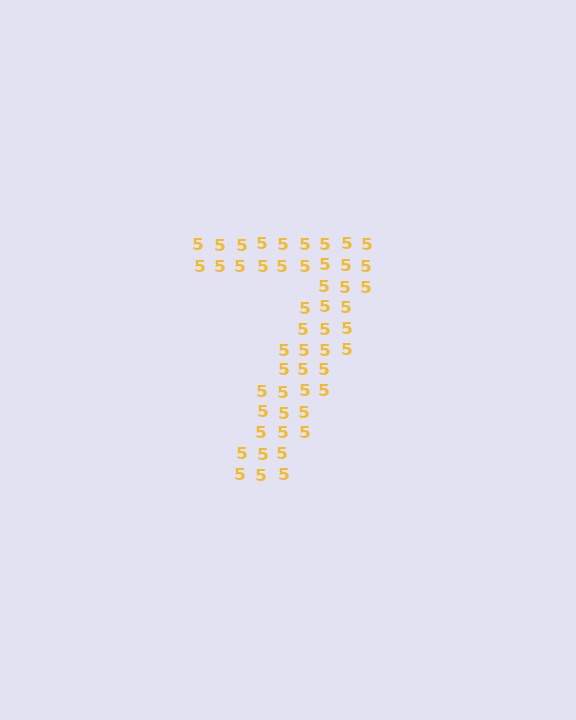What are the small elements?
The small elements are digit 5's.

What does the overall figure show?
The overall figure shows the digit 7.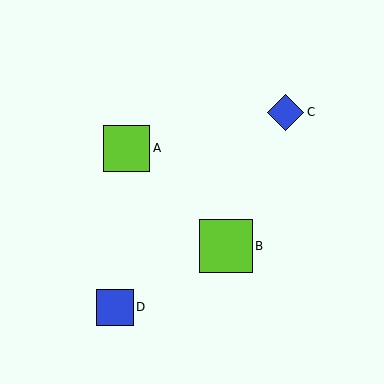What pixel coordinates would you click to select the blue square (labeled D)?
Click at (115, 308) to select the blue square D.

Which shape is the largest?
The lime square (labeled B) is the largest.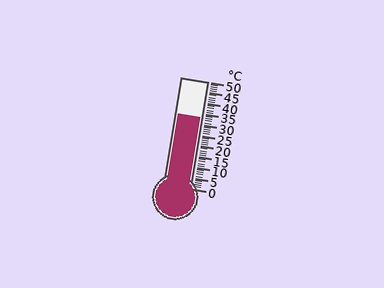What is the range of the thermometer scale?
The thermometer scale ranges from 0°C to 50°C.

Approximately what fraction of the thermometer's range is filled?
The thermometer is filled to approximately 65% of its range.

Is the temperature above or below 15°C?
The temperature is above 15°C.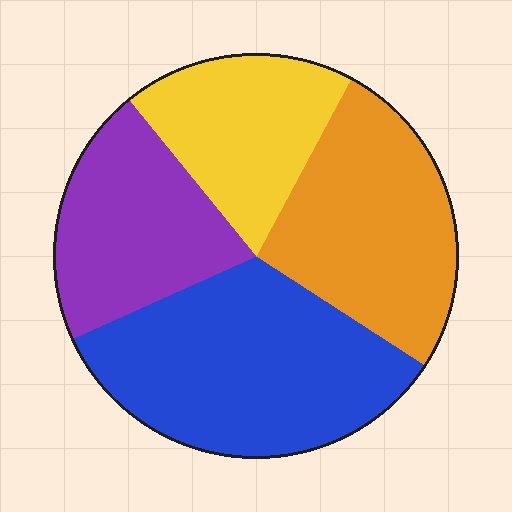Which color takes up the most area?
Blue, at roughly 35%.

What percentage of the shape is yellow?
Yellow takes up about one fifth (1/5) of the shape.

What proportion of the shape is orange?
Orange covers around 25% of the shape.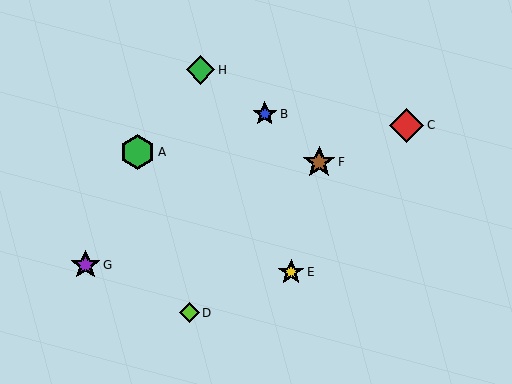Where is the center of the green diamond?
The center of the green diamond is at (201, 70).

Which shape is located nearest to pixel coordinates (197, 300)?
The lime diamond (labeled D) at (189, 313) is nearest to that location.